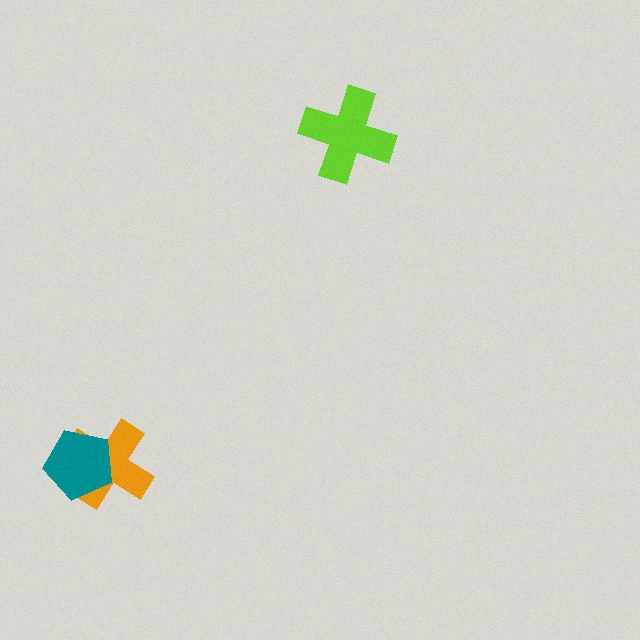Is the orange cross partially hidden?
Yes, it is partially covered by another shape.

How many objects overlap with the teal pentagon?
1 object overlaps with the teal pentagon.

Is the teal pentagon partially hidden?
No, no other shape covers it.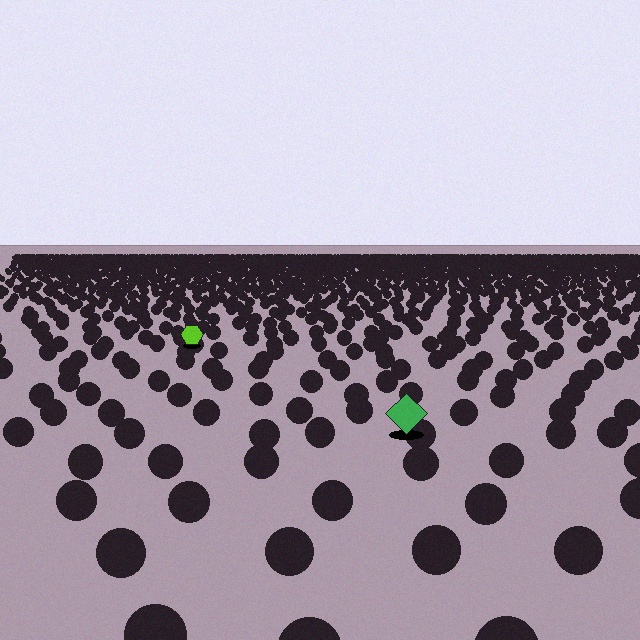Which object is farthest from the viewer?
The lime hexagon is farthest from the viewer. It appears smaller and the ground texture around it is denser.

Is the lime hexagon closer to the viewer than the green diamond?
No. The green diamond is closer — you can tell from the texture gradient: the ground texture is coarser near it.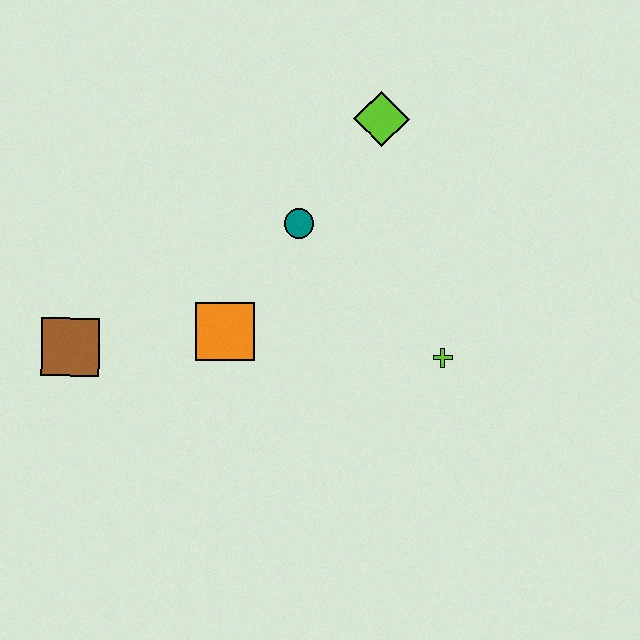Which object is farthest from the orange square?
The lime diamond is farthest from the orange square.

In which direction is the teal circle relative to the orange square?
The teal circle is above the orange square.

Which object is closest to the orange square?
The teal circle is closest to the orange square.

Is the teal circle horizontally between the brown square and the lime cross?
Yes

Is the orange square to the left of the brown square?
No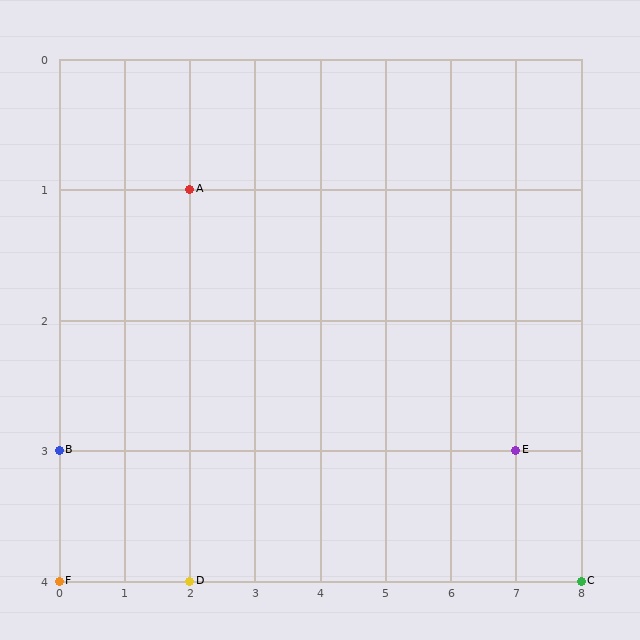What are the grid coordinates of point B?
Point B is at grid coordinates (0, 3).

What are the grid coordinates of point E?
Point E is at grid coordinates (7, 3).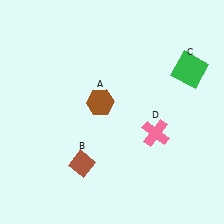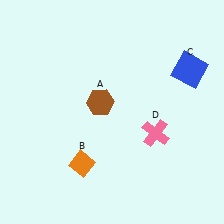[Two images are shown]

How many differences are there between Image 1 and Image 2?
There are 2 differences between the two images.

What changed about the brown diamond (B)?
In Image 1, B is brown. In Image 2, it changed to orange.